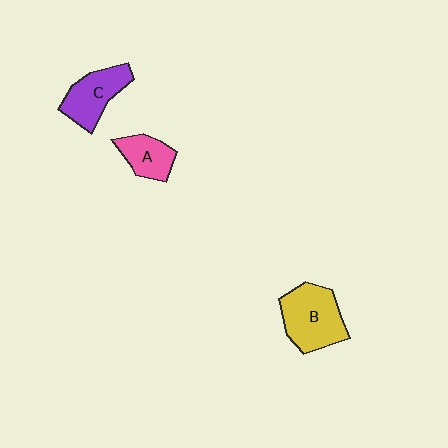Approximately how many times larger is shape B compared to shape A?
Approximately 1.8 times.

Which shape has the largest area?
Shape B (yellow).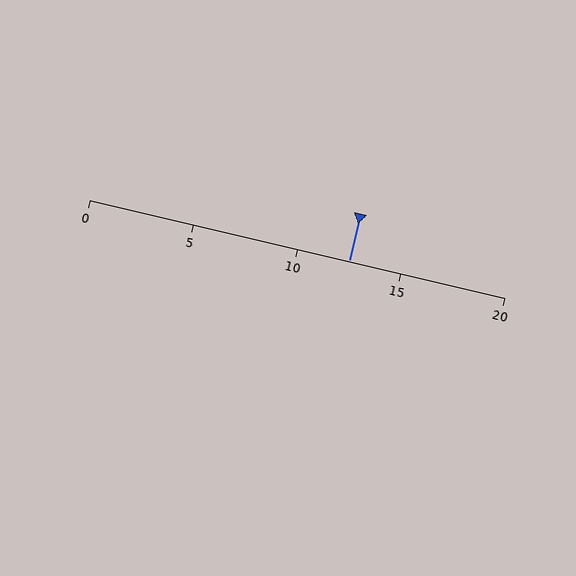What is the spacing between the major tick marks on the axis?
The major ticks are spaced 5 apart.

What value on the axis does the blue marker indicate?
The marker indicates approximately 12.5.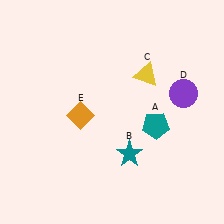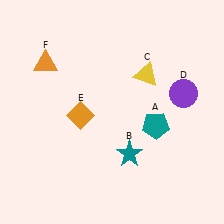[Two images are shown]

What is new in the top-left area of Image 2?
An orange triangle (F) was added in the top-left area of Image 2.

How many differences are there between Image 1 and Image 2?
There is 1 difference between the two images.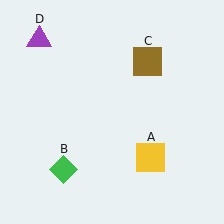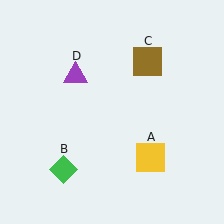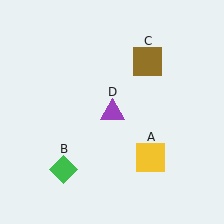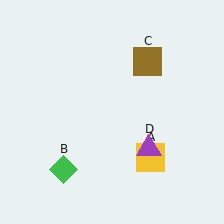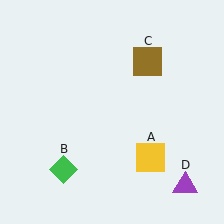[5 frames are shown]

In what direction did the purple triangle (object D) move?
The purple triangle (object D) moved down and to the right.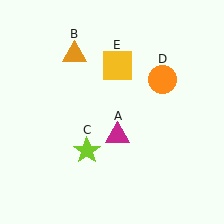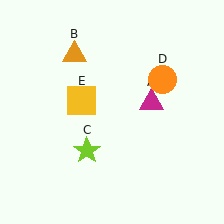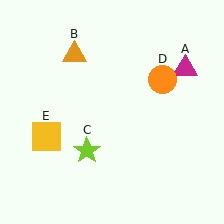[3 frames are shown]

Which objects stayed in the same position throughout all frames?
Orange triangle (object B) and lime star (object C) and orange circle (object D) remained stationary.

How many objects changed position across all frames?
2 objects changed position: magenta triangle (object A), yellow square (object E).